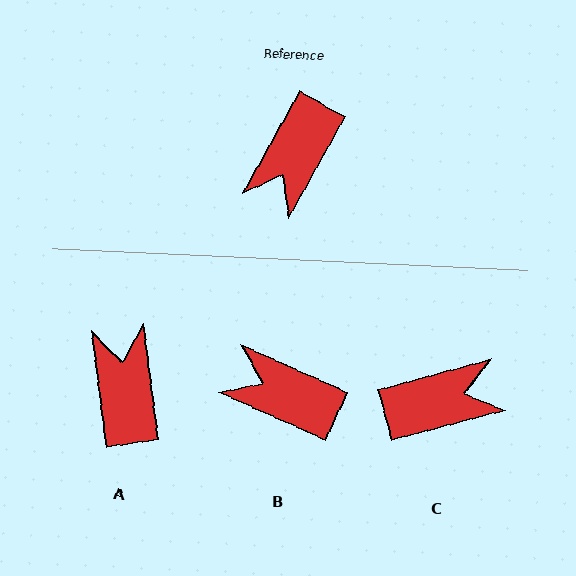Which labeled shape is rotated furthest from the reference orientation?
A, about 143 degrees away.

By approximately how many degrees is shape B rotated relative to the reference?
Approximately 85 degrees clockwise.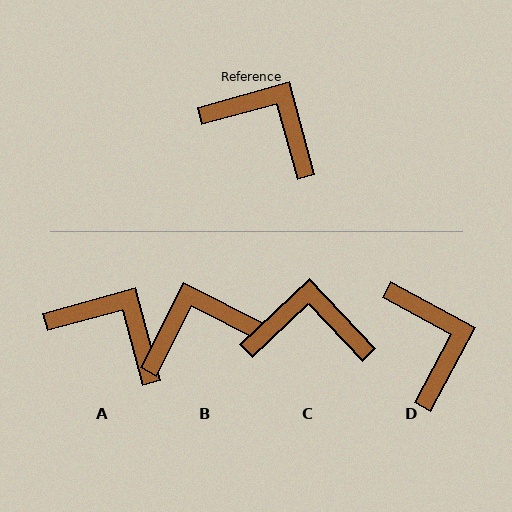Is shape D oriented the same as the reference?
No, it is off by about 44 degrees.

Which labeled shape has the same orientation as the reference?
A.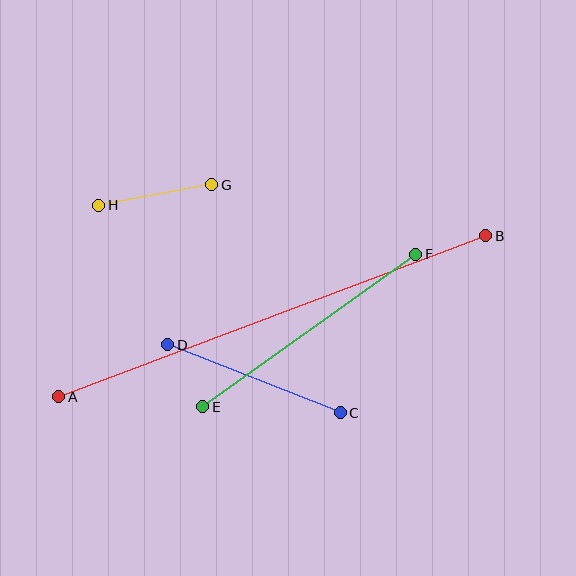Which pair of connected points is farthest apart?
Points A and B are farthest apart.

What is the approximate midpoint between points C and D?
The midpoint is at approximately (254, 379) pixels.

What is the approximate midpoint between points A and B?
The midpoint is at approximately (272, 316) pixels.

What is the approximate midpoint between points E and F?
The midpoint is at approximately (309, 331) pixels.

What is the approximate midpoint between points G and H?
The midpoint is at approximately (155, 195) pixels.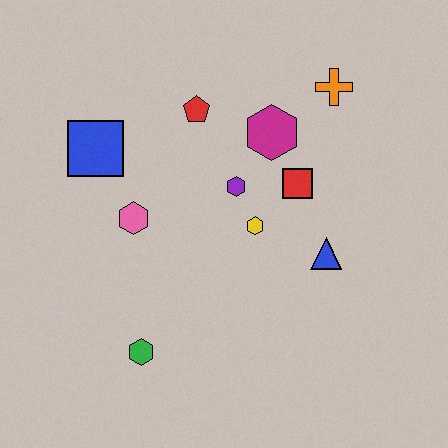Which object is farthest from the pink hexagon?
The orange cross is farthest from the pink hexagon.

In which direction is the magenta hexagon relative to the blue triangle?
The magenta hexagon is above the blue triangle.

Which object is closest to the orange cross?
The magenta hexagon is closest to the orange cross.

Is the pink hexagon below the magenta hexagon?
Yes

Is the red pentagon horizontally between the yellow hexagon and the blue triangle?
No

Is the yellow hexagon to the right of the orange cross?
No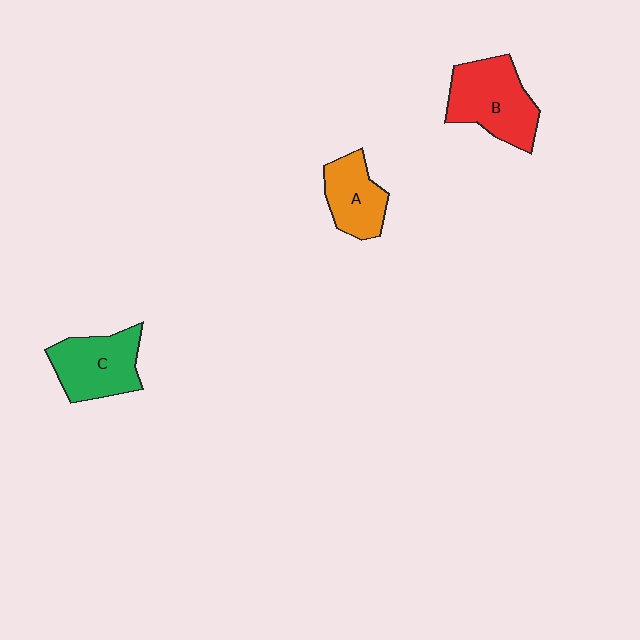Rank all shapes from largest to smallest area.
From largest to smallest: B (red), C (green), A (orange).